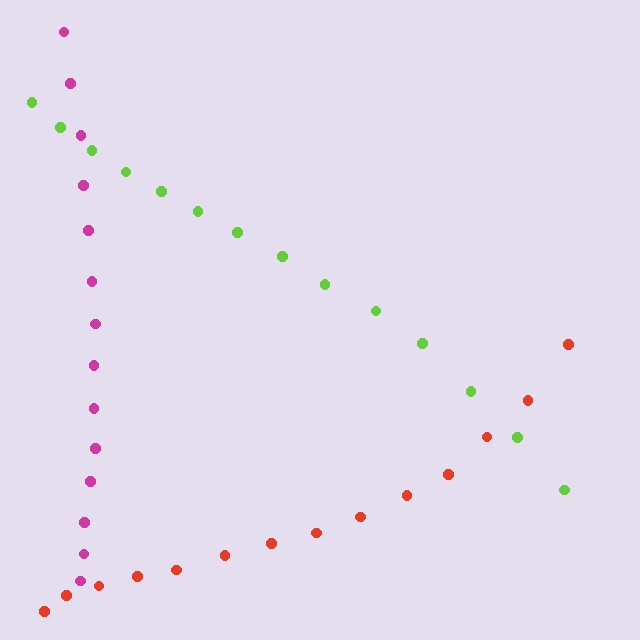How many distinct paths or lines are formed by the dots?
There are 3 distinct paths.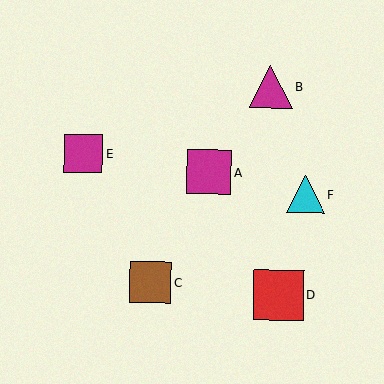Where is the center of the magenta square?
The center of the magenta square is at (83, 154).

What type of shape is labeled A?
Shape A is a magenta square.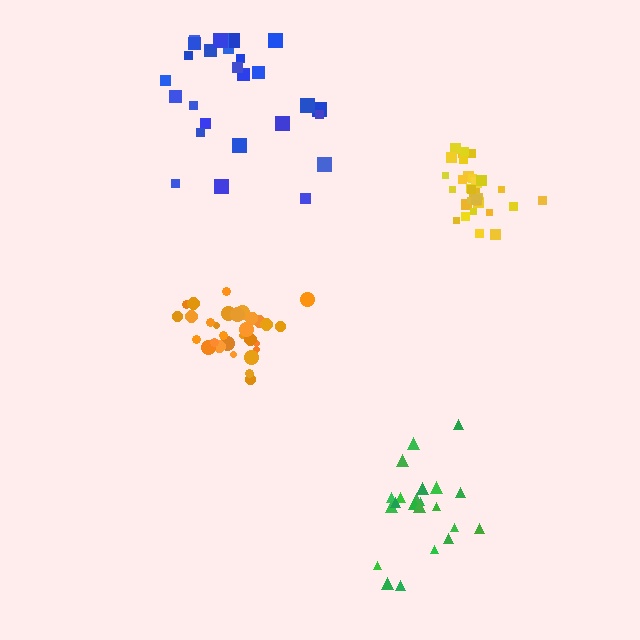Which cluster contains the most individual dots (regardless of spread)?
Yellow (32).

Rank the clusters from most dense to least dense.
yellow, orange, green, blue.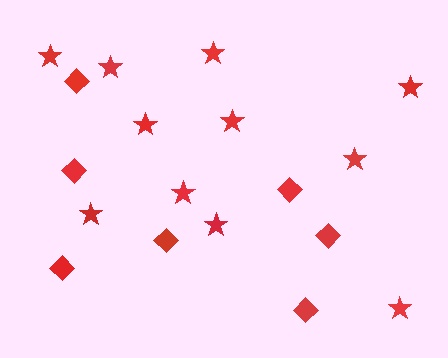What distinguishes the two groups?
There are 2 groups: one group of diamonds (7) and one group of stars (11).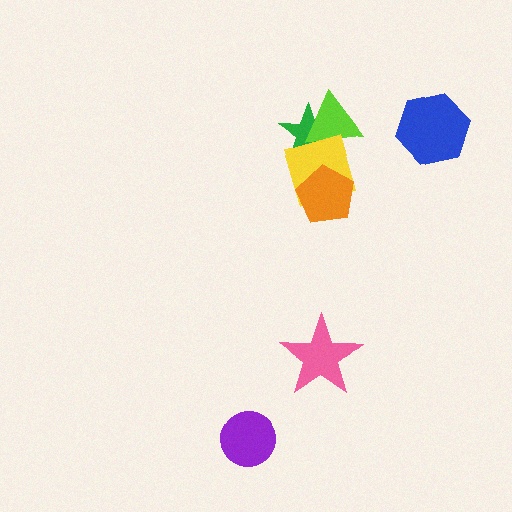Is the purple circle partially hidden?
No, no other shape covers it.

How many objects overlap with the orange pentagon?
1 object overlaps with the orange pentagon.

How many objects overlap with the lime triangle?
2 objects overlap with the lime triangle.